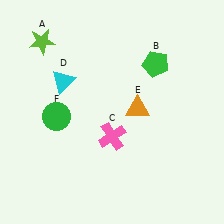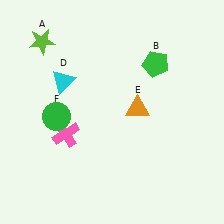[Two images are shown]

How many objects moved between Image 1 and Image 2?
1 object moved between the two images.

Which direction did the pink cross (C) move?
The pink cross (C) moved left.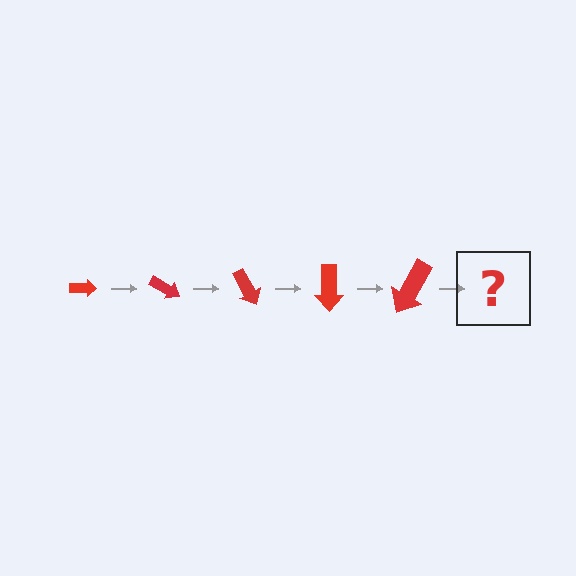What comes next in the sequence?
The next element should be an arrow, larger than the previous one and rotated 150 degrees from the start.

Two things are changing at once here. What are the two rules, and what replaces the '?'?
The two rules are that the arrow grows larger each step and it rotates 30 degrees each step. The '?' should be an arrow, larger than the previous one and rotated 150 degrees from the start.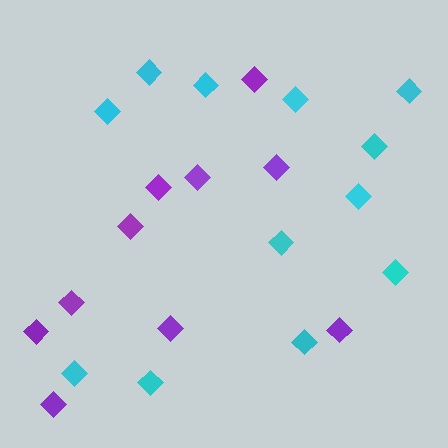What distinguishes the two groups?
There are 2 groups: one group of cyan diamonds (12) and one group of purple diamonds (10).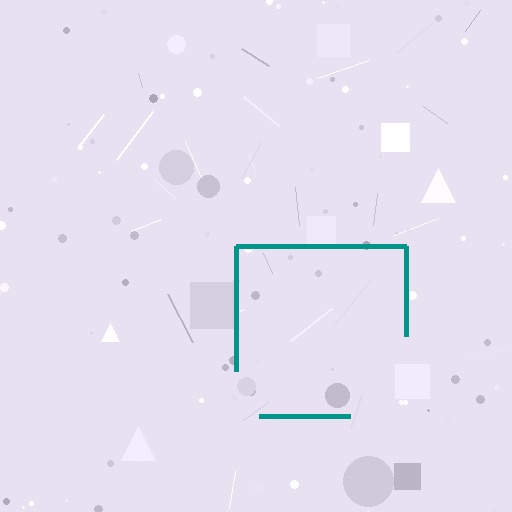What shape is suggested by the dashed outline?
The dashed outline suggests a square.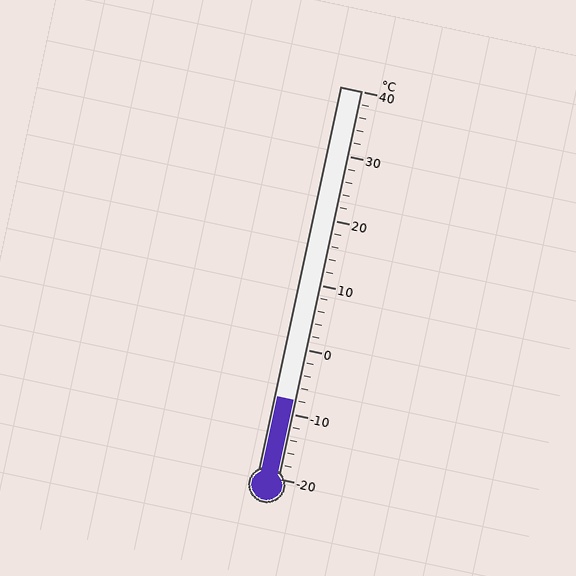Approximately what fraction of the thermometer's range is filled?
The thermometer is filled to approximately 20% of its range.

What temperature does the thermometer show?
The thermometer shows approximately -8°C.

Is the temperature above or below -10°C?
The temperature is above -10°C.